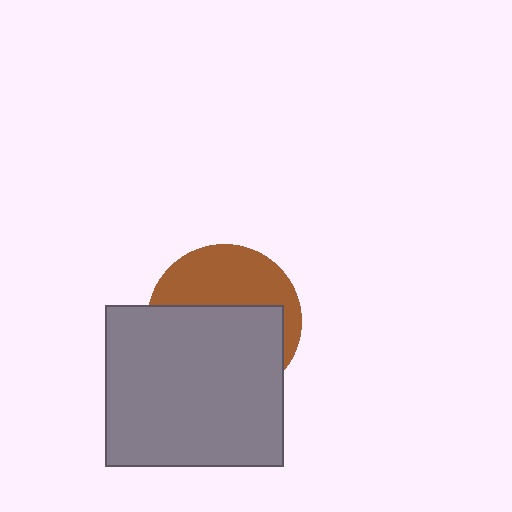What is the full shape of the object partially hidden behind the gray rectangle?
The partially hidden object is a brown circle.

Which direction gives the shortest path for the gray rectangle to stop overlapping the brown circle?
Moving down gives the shortest separation.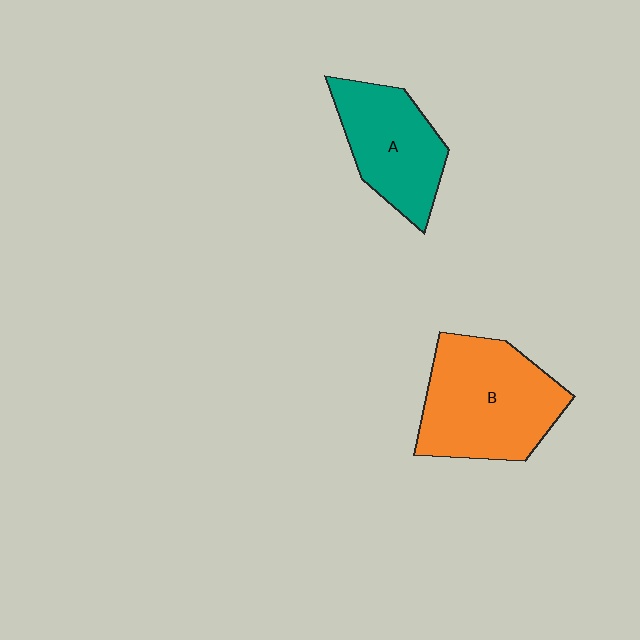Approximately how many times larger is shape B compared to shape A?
Approximately 1.4 times.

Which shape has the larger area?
Shape B (orange).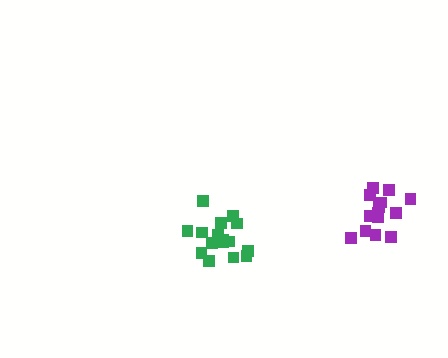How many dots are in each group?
Group 1: 16 dots, Group 2: 14 dots (30 total).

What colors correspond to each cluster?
The clusters are colored: green, purple.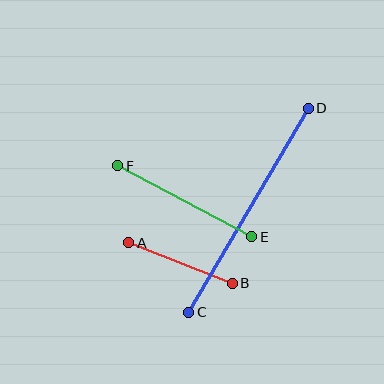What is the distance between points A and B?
The distance is approximately 111 pixels.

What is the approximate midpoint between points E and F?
The midpoint is at approximately (185, 201) pixels.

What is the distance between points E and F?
The distance is approximately 151 pixels.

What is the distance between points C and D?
The distance is approximately 237 pixels.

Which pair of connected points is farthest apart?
Points C and D are farthest apart.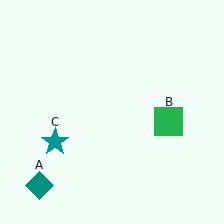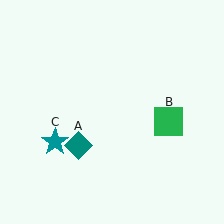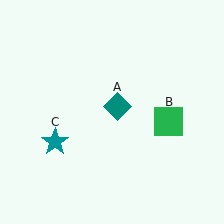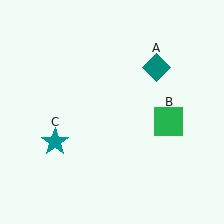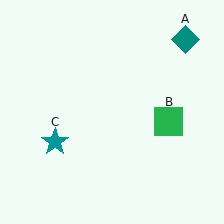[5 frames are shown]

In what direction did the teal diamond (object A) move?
The teal diamond (object A) moved up and to the right.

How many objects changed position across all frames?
1 object changed position: teal diamond (object A).